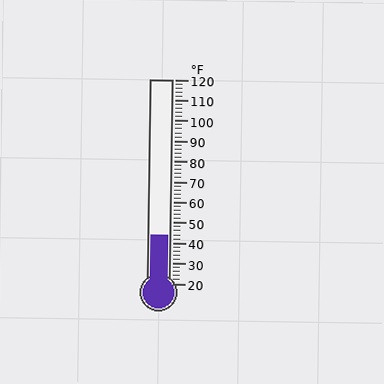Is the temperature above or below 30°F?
The temperature is above 30°F.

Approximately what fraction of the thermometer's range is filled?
The thermometer is filled to approximately 25% of its range.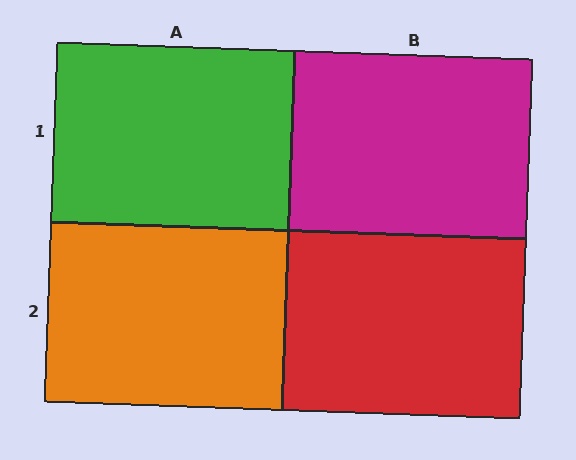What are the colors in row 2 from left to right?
Orange, red.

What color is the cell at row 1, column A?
Green.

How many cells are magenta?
1 cell is magenta.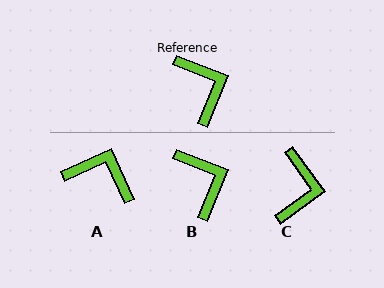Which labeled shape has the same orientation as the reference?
B.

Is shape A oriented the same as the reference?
No, it is off by about 46 degrees.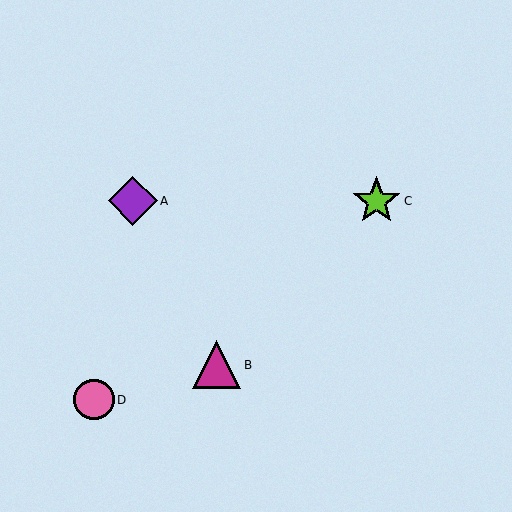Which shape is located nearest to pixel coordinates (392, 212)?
The lime star (labeled C) at (377, 201) is nearest to that location.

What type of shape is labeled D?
Shape D is a pink circle.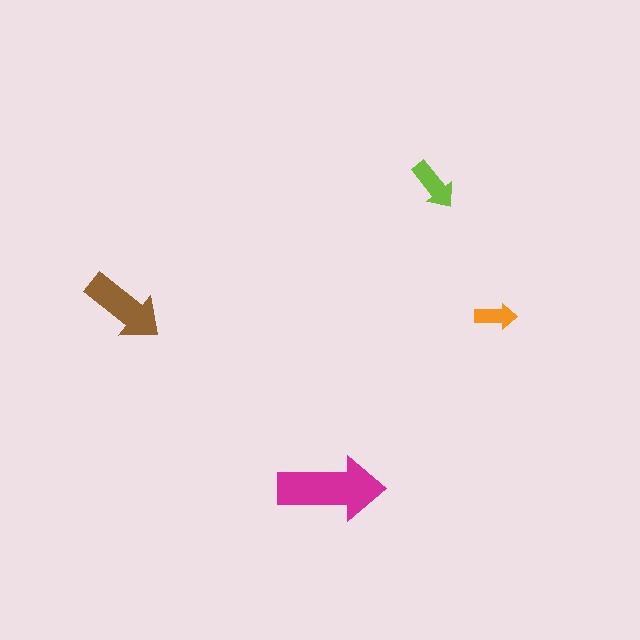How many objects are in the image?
There are 4 objects in the image.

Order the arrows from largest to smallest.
the magenta one, the brown one, the lime one, the orange one.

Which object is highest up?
The lime arrow is topmost.